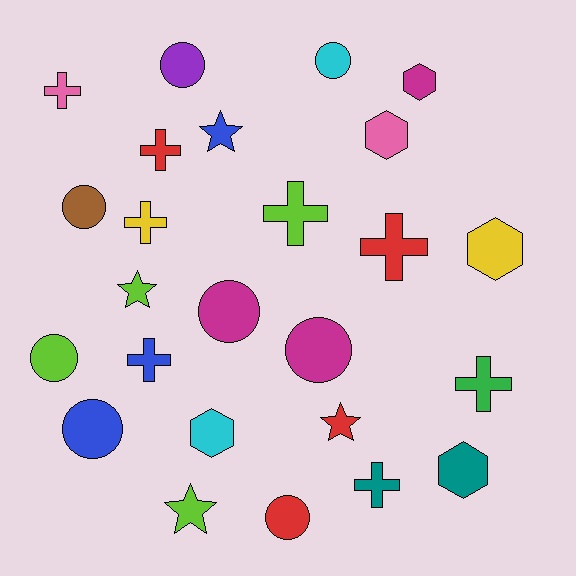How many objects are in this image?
There are 25 objects.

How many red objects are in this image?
There are 4 red objects.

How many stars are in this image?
There are 4 stars.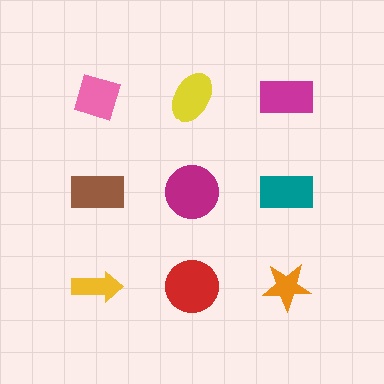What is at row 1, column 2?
A yellow ellipse.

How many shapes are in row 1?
3 shapes.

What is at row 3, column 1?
A yellow arrow.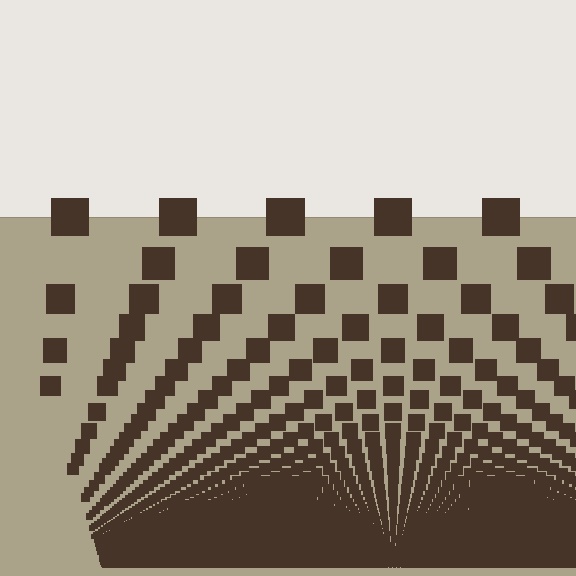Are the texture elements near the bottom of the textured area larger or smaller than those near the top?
Smaller. The gradient is inverted — elements near the bottom are smaller and denser.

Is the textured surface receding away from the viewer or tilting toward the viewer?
The surface appears to tilt toward the viewer. Texture elements get larger and sparser toward the top.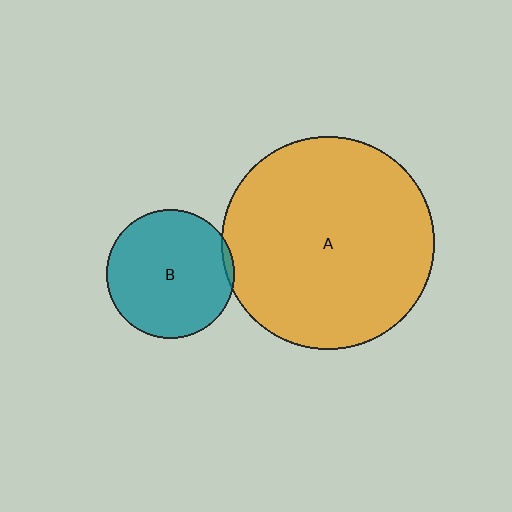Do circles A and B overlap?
Yes.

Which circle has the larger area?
Circle A (orange).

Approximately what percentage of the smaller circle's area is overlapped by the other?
Approximately 5%.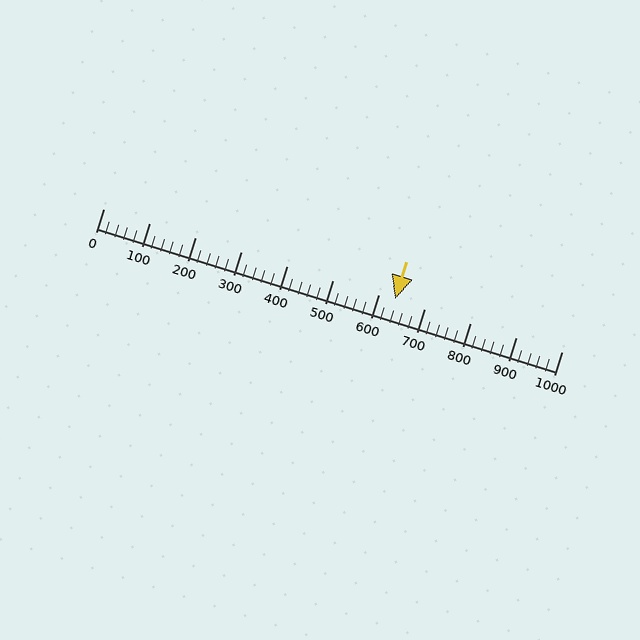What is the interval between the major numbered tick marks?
The major tick marks are spaced 100 units apart.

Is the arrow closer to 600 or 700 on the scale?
The arrow is closer to 600.